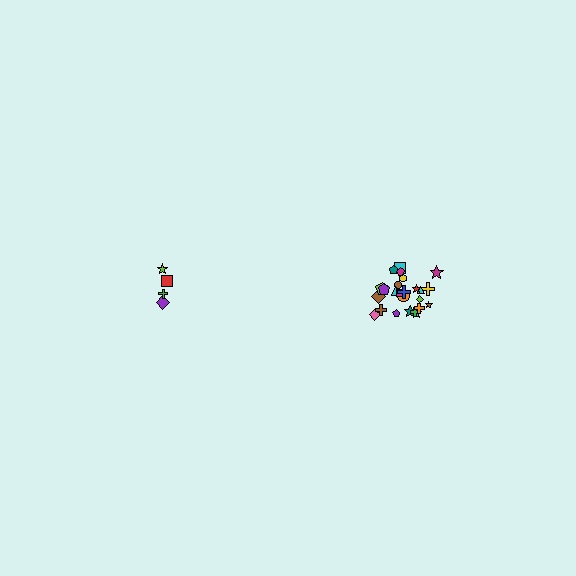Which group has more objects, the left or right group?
The right group.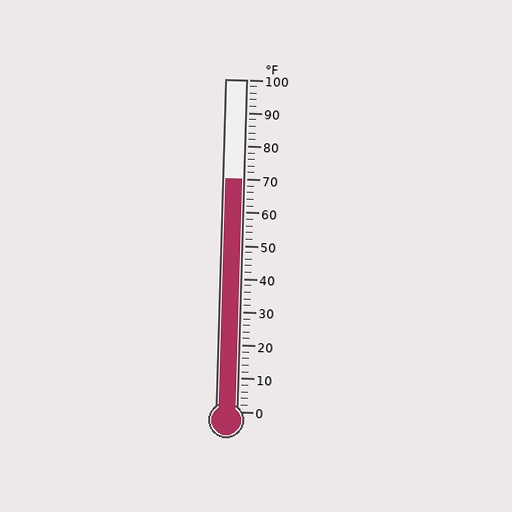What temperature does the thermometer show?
The thermometer shows approximately 70°F.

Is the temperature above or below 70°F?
The temperature is at 70°F.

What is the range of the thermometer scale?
The thermometer scale ranges from 0°F to 100°F.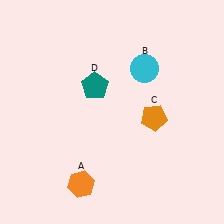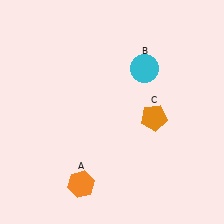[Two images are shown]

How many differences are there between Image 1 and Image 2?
There is 1 difference between the two images.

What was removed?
The teal pentagon (D) was removed in Image 2.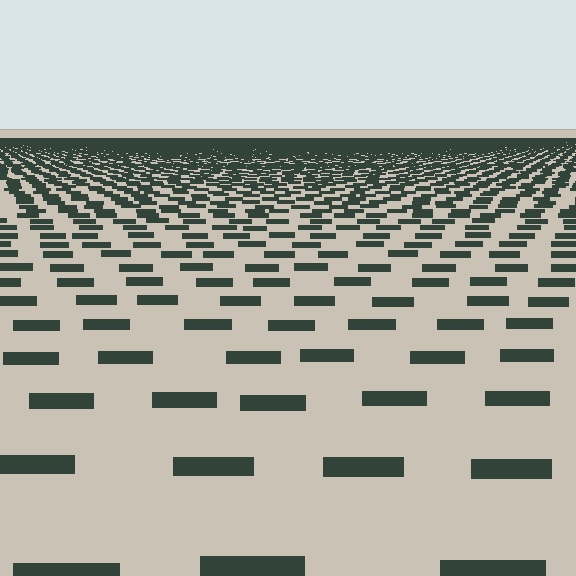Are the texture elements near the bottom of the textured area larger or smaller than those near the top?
Larger. Near the bottom, elements are closer to the viewer and appear at a bigger on-screen size.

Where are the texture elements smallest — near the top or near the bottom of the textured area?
Near the top.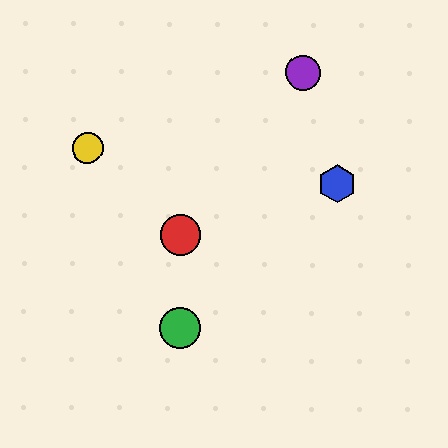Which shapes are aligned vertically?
The red circle, the green circle are aligned vertically.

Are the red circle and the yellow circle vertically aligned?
No, the red circle is at x≈181 and the yellow circle is at x≈87.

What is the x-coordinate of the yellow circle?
The yellow circle is at x≈87.